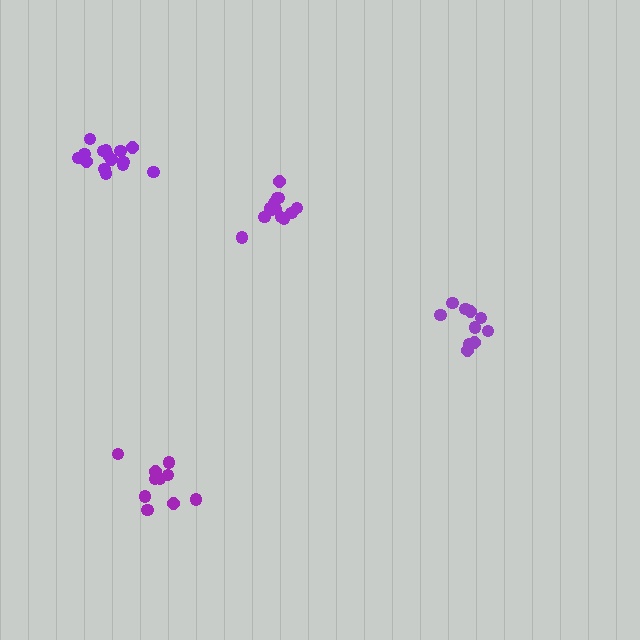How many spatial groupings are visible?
There are 4 spatial groupings.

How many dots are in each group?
Group 1: 10 dots, Group 2: 15 dots, Group 3: 13 dots, Group 4: 11 dots (49 total).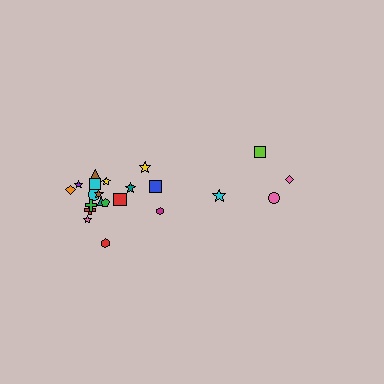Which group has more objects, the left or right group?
The left group.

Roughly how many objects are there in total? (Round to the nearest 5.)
Roughly 20 objects in total.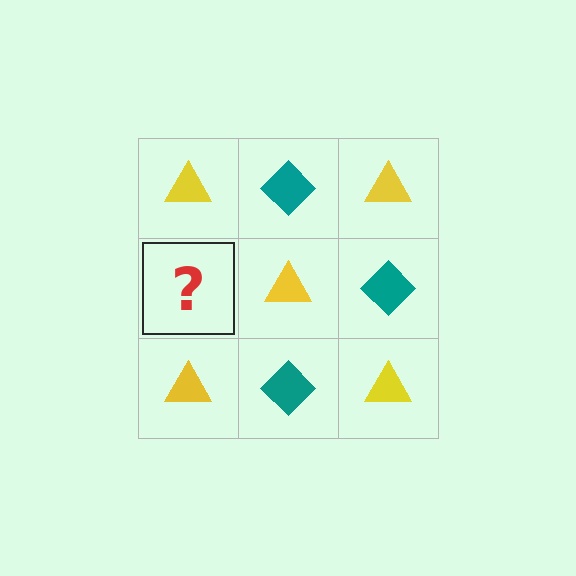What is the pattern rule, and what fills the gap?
The rule is that it alternates yellow triangle and teal diamond in a checkerboard pattern. The gap should be filled with a teal diamond.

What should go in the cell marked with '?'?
The missing cell should contain a teal diamond.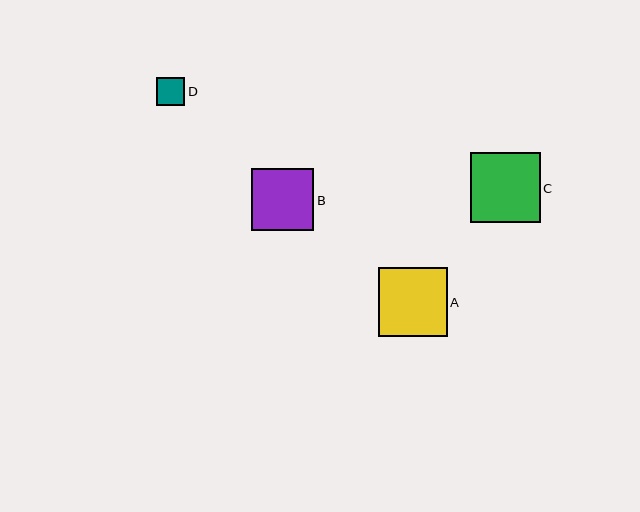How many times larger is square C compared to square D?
Square C is approximately 2.5 times the size of square D.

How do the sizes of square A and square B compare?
Square A and square B are approximately the same size.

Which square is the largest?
Square C is the largest with a size of approximately 70 pixels.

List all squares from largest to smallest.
From largest to smallest: C, A, B, D.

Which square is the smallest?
Square D is the smallest with a size of approximately 28 pixels.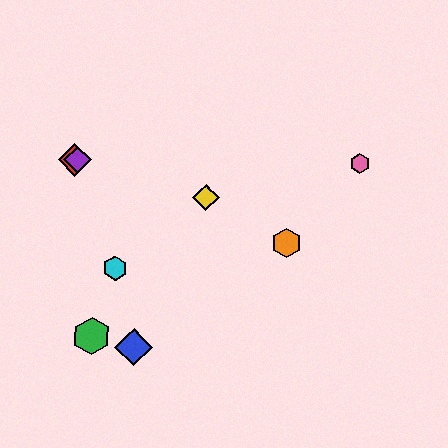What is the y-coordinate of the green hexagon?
The green hexagon is at y≈336.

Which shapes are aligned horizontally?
The red diamond, the purple diamond, the pink hexagon are aligned horizontally.